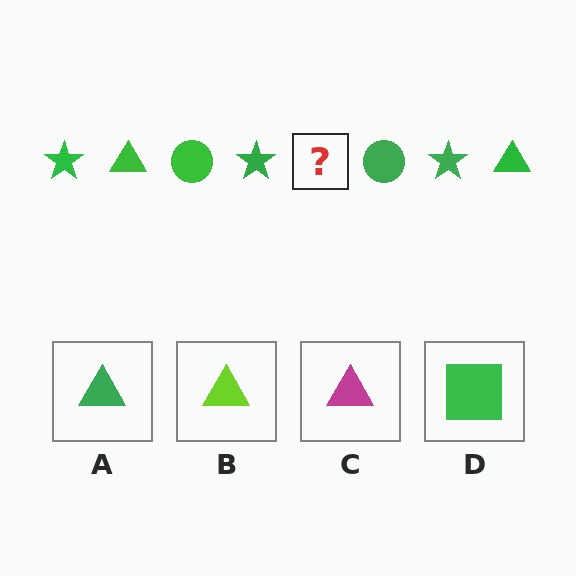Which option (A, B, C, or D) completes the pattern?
A.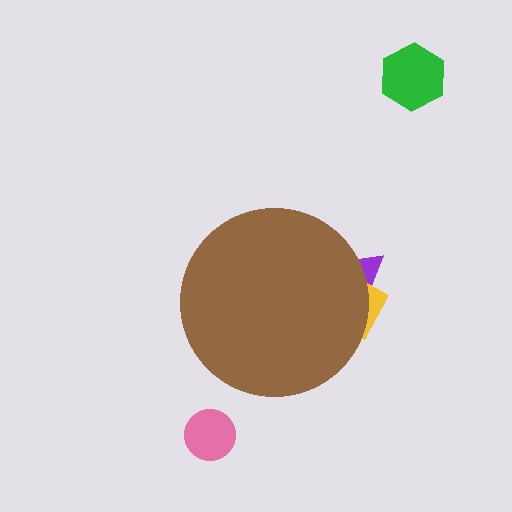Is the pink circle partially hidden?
No, the pink circle is fully visible.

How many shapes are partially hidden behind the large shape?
2 shapes are partially hidden.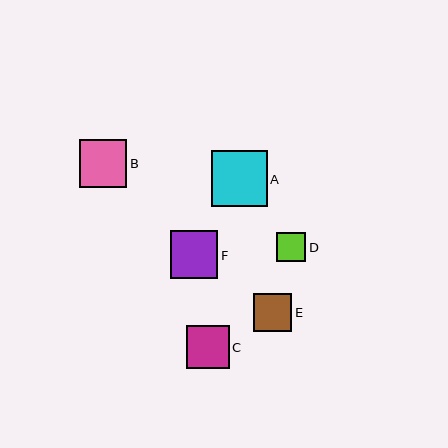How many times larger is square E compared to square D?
Square E is approximately 1.3 times the size of square D.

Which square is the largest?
Square A is the largest with a size of approximately 56 pixels.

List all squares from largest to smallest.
From largest to smallest: A, B, F, C, E, D.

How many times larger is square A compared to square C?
Square A is approximately 1.3 times the size of square C.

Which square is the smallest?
Square D is the smallest with a size of approximately 29 pixels.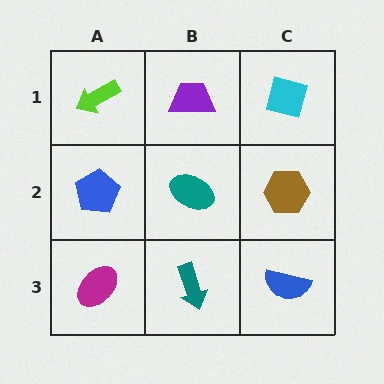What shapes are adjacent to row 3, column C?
A brown hexagon (row 2, column C), a teal arrow (row 3, column B).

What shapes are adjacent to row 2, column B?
A purple trapezoid (row 1, column B), a teal arrow (row 3, column B), a blue pentagon (row 2, column A), a brown hexagon (row 2, column C).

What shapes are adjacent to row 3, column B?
A teal ellipse (row 2, column B), a magenta ellipse (row 3, column A), a blue semicircle (row 3, column C).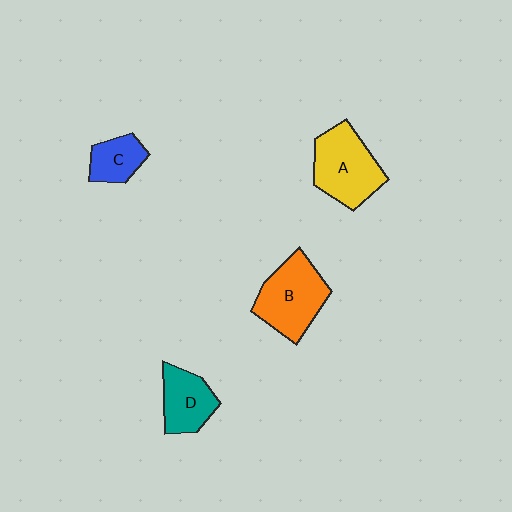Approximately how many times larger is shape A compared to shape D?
Approximately 1.4 times.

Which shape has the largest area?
Shape B (orange).